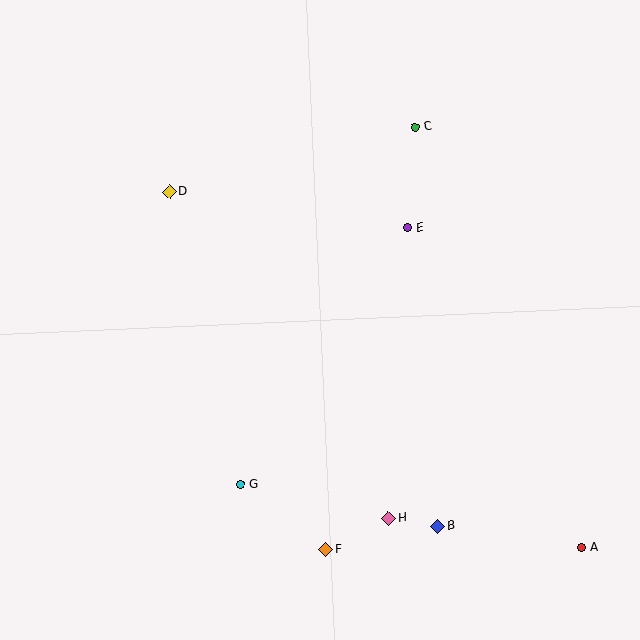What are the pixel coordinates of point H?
Point H is at (388, 519).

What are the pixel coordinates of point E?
Point E is at (407, 228).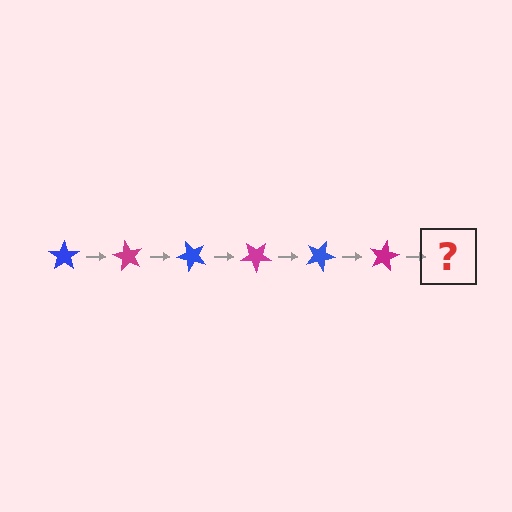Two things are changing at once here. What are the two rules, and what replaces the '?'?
The two rules are that it rotates 60 degrees each step and the color cycles through blue and magenta. The '?' should be a blue star, rotated 360 degrees from the start.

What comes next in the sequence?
The next element should be a blue star, rotated 360 degrees from the start.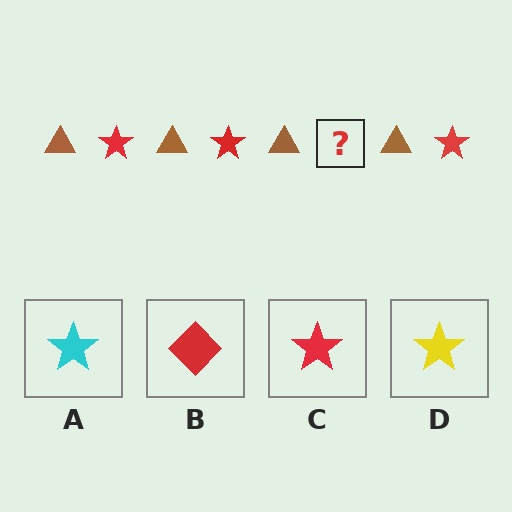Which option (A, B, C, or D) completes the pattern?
C.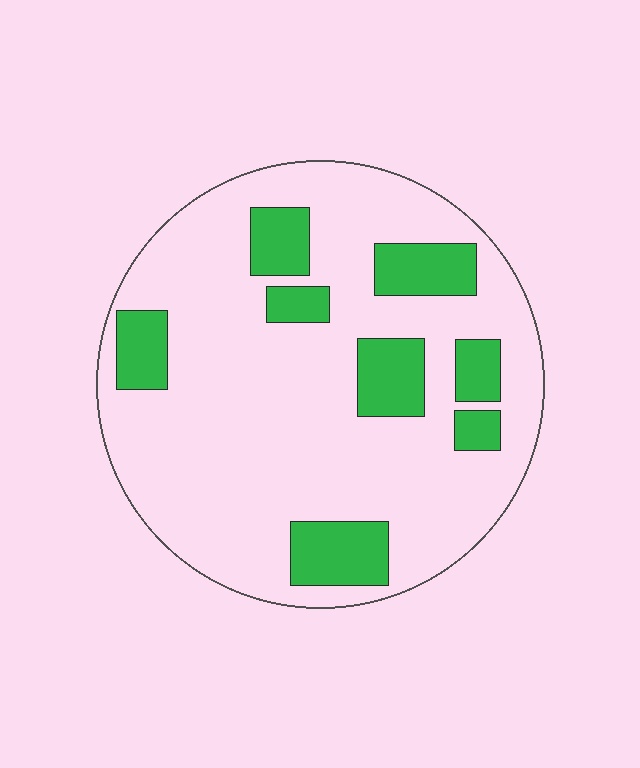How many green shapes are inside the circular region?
8.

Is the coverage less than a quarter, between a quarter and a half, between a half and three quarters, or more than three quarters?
Less than a quarter.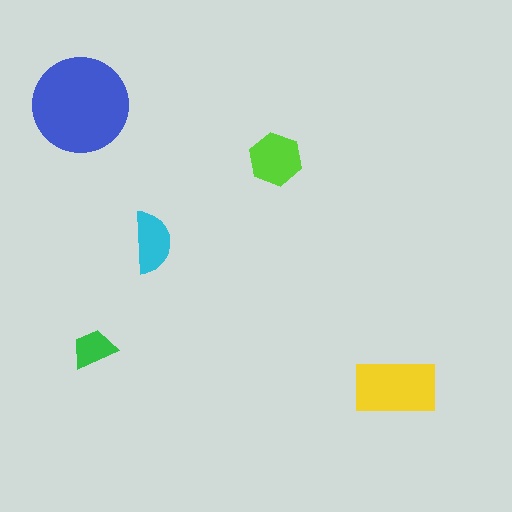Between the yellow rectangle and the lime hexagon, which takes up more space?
The yellow rectangle.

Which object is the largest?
The blue circle.